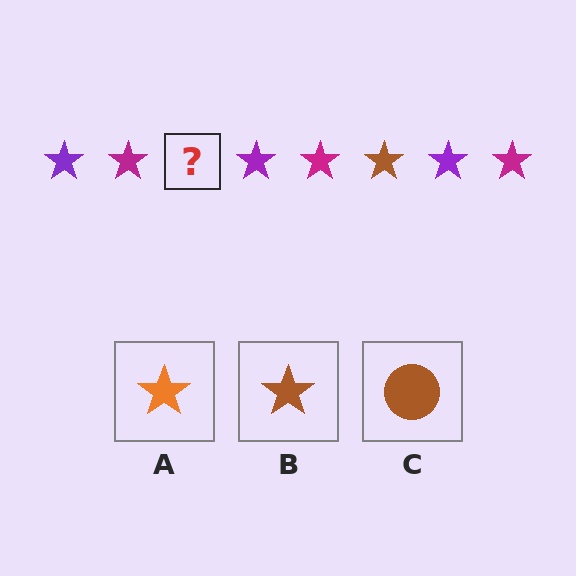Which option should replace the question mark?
Option B.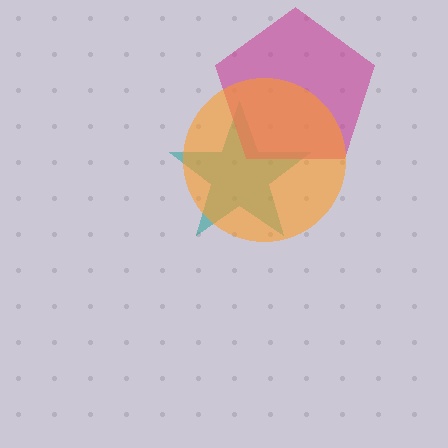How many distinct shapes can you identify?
There are 3 distinct shapes: a teal star, a magenta pentagon, an orange circle.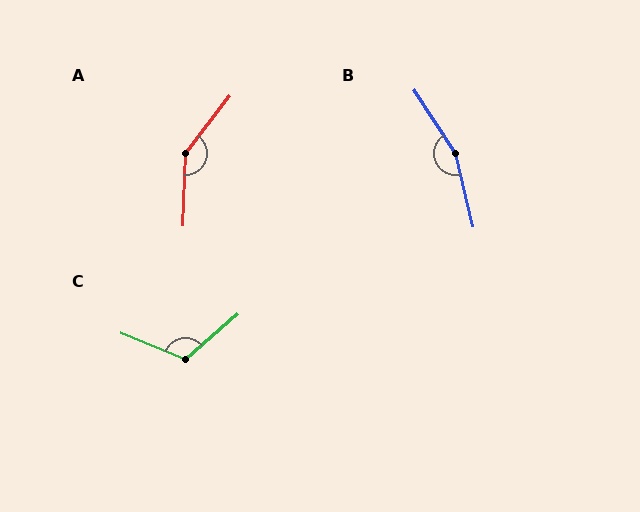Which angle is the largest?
B, at approximately 160 degrees.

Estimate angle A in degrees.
Approximately 144 degrees.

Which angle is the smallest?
C, at approximately 117 degrees.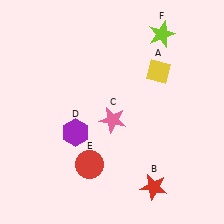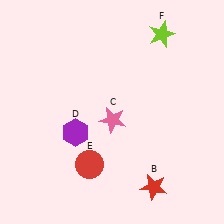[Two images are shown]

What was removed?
The yellow diamond (A) was removed in Image 2.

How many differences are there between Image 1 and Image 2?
There is 1 difference between the two images.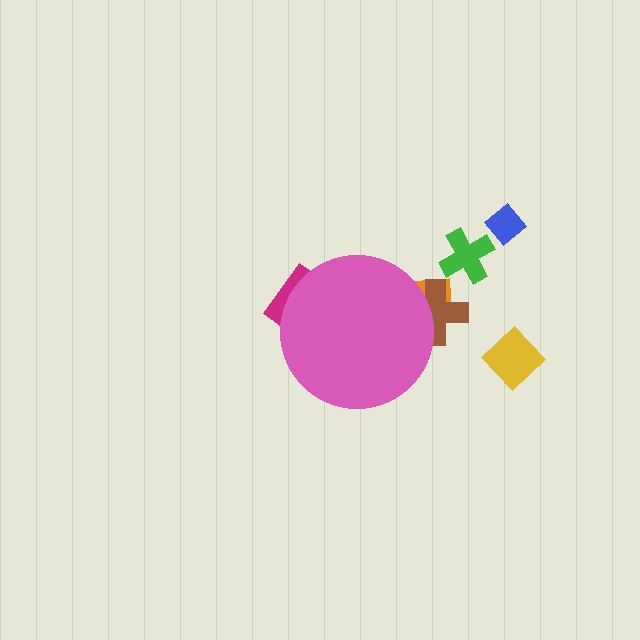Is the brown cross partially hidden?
Yes, the brown cross is partially hidden behind the pink circle.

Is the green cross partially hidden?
No, the green cross is fully visible.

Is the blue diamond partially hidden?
No, the blue diamond is fully visible.